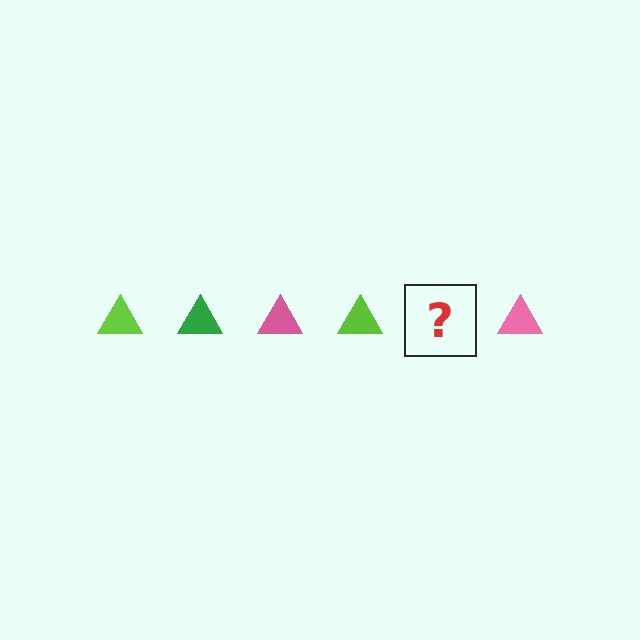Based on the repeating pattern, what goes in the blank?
The blank should be a green triangle.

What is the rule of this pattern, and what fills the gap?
The rule is that the pattern cycles through lime, green, pink triangles. The gap should be filled with a green triangle.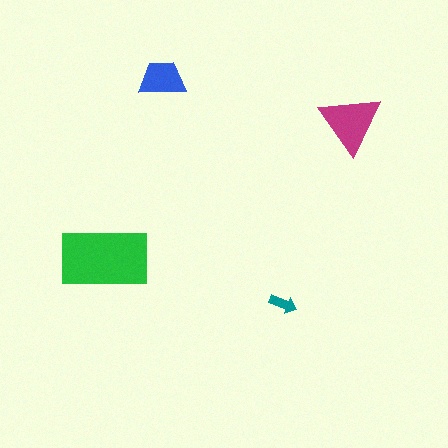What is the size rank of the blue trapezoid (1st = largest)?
3rd.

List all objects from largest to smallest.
The green rectangle, the magenta triangle, the blue trapezoid, the teal arrow.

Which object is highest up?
The blue trapezoid is topmost.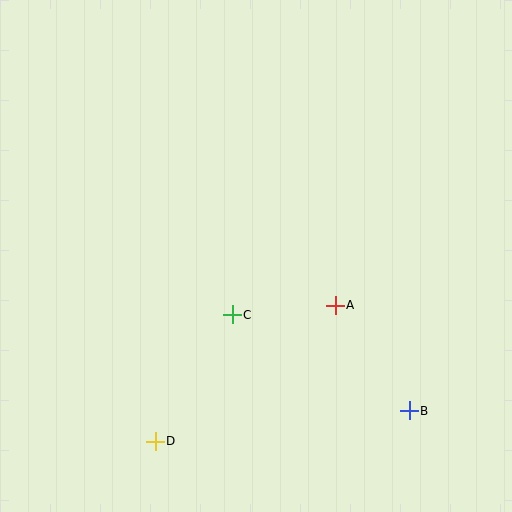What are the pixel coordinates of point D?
Point D is at (155, 441).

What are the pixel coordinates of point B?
Point B is at (409, 411).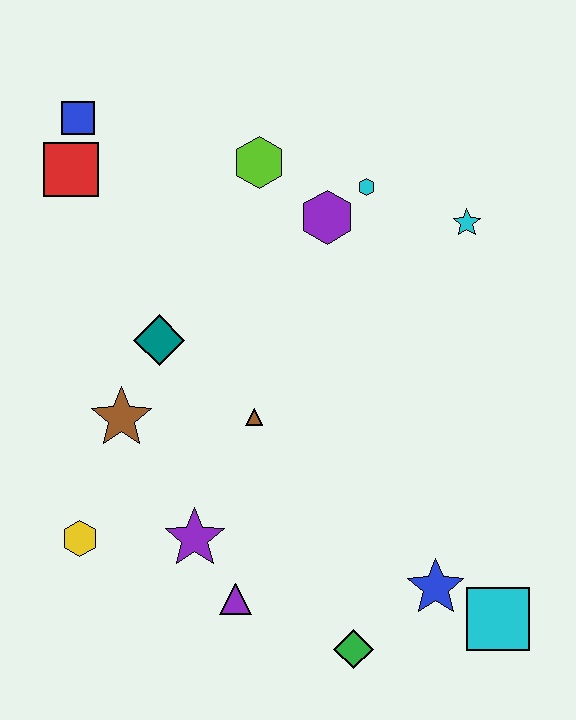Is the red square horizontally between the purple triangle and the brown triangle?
No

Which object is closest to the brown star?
The teal diamond is closest to the brown star.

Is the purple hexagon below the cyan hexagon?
Yes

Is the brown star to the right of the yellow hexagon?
Yes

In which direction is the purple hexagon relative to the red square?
The purple hexagon is to the right of the red square.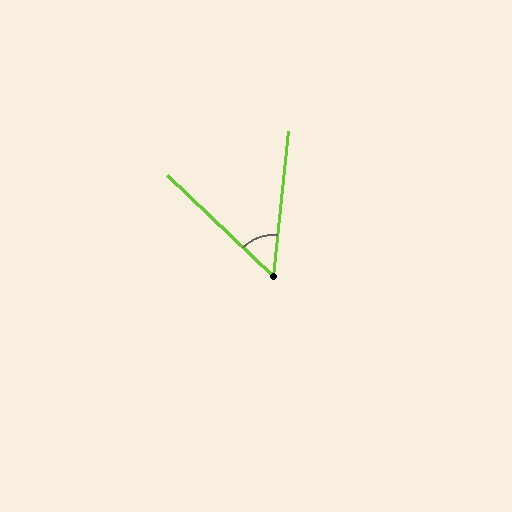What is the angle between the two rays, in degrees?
Approximately 52 degrees.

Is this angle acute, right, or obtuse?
It is acute.